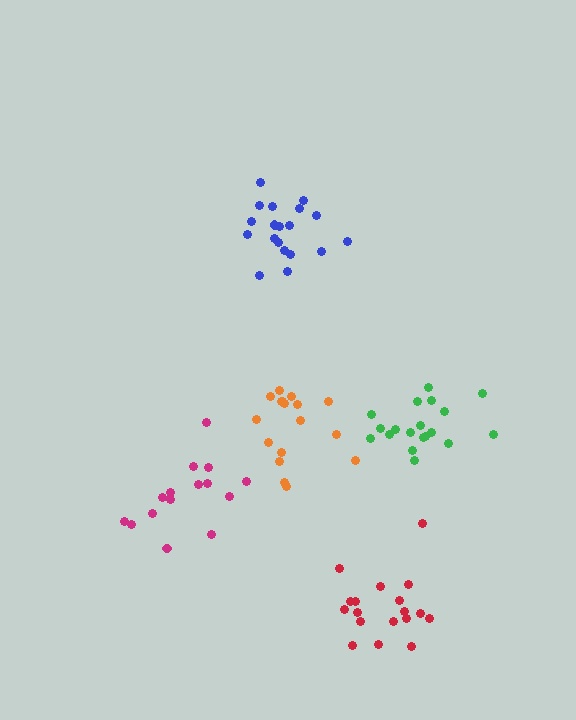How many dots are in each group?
Group 1: 18 dots, Group 2: 19 dots, Group 3: 19 dots, Group 4: 17 dots, Group 5: 15 dots (88 total).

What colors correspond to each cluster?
The clusters are colored: red, green, blue, orange, magenta.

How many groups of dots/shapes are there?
There are 5 groups.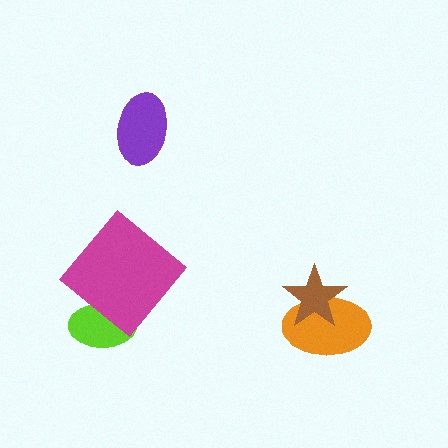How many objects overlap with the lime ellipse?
1 object overlaps with the lime ellipse.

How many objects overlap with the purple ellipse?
0 objects overlap with the purple ellipse.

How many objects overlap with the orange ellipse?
1 object overlaps with the orange ellipse.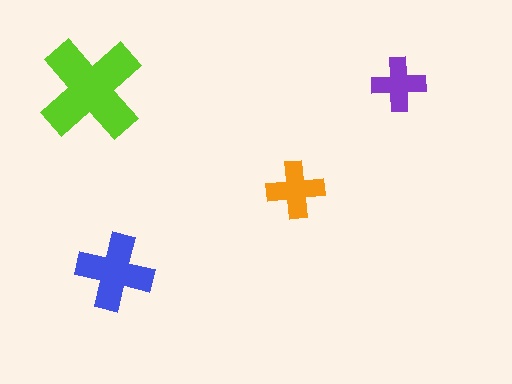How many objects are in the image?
There are 4 objects in the image.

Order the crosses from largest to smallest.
the lime one, the blue one, the orange one, the purple one.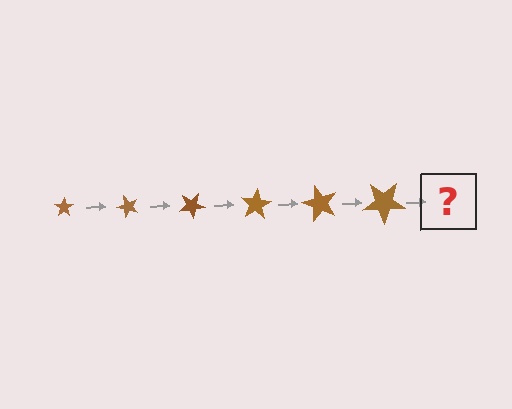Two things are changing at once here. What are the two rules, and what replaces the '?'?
The two rules are that the star grows larger each step and it rotates 50 degrees each step. The '?' should be a star, larger than the previous one and rotated 300 degrees from the start.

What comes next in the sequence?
The next element should be a star, larger than the previous one and rotated 300 degrees from the start.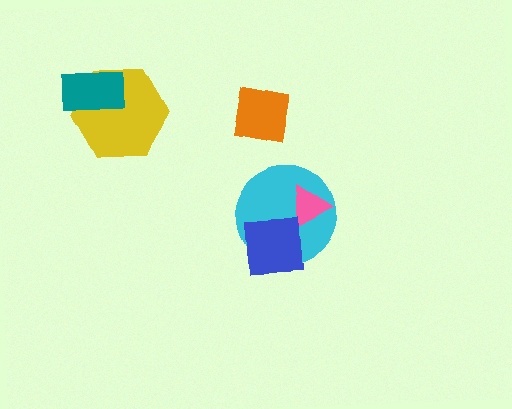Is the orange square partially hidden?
No, no other shape covers it.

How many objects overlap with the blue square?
2 objects overlap with the blue square.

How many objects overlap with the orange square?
0 objects overlap with the orange square.